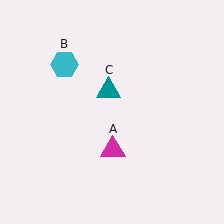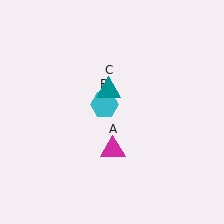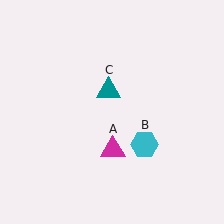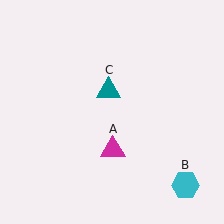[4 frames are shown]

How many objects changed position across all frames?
1 object changed position: cyan hexagon (object B).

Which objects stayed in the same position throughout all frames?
Magenta triangle (object A) and teal triangle (object C) remained stationary.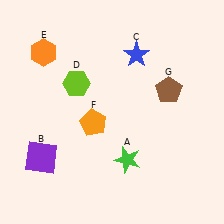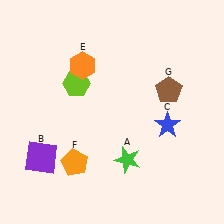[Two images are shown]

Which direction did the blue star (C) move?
The blue star (C) moved down.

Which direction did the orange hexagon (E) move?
The orange hexagon (E) moved right.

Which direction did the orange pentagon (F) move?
The orange pentagon (F) moved down.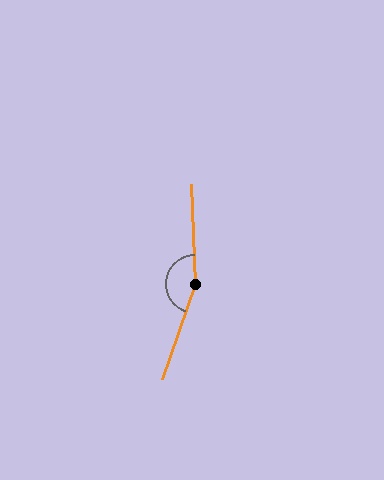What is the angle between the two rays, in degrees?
Approximately 158 degrees.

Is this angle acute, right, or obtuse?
It is obtuse.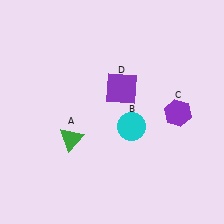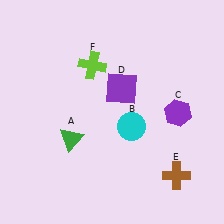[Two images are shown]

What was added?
A brown cross (E), a lime cross (F) were added in Image 2.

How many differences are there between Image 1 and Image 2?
There are 2 differences between the two images.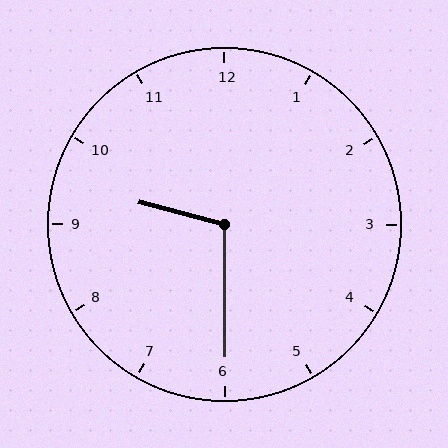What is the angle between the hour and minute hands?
Approximately 105 degrees.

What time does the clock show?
9:30.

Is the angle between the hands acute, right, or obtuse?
It is obtuse.